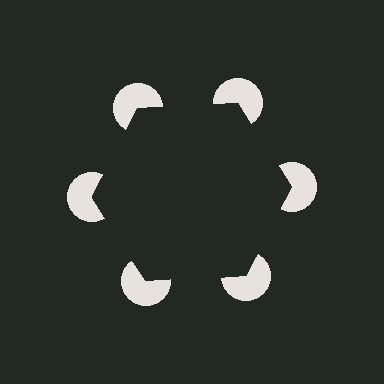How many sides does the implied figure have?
6 sides.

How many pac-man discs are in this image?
There are 6 — one at each vertex of the illusory hexagon.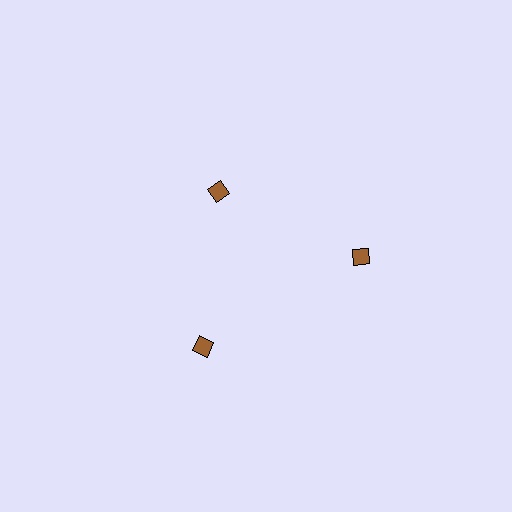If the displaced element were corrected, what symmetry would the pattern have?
It would have 3-fold rotational symmetry — the pattern would map onto itself every 120 degrees.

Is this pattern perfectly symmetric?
No. The 3 brown diamonds are arranged in a ring, but one element near the 11 o'clock position is pulled inward toward the center, breaking the 3-fold rotational symmetry.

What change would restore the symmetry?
The symmetry would be restored by moving it outward, back onto the ring so that all 3 diamonds sit at equal angles and equal distance from the center.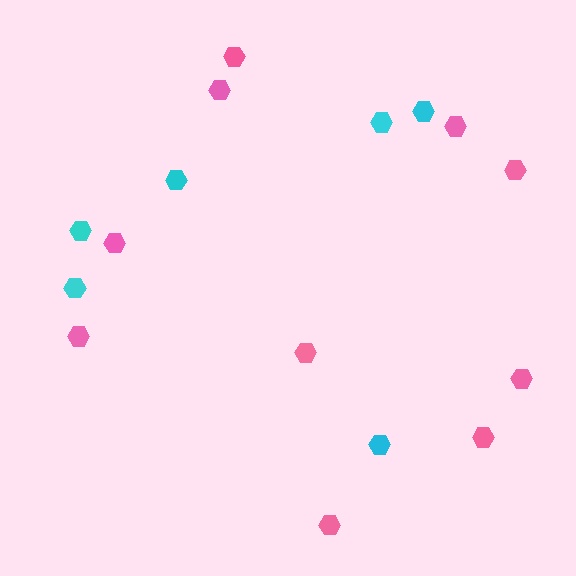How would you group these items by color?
There are 2 groups: one group of pink hexagons (10) and one group of cyan hexagons (6).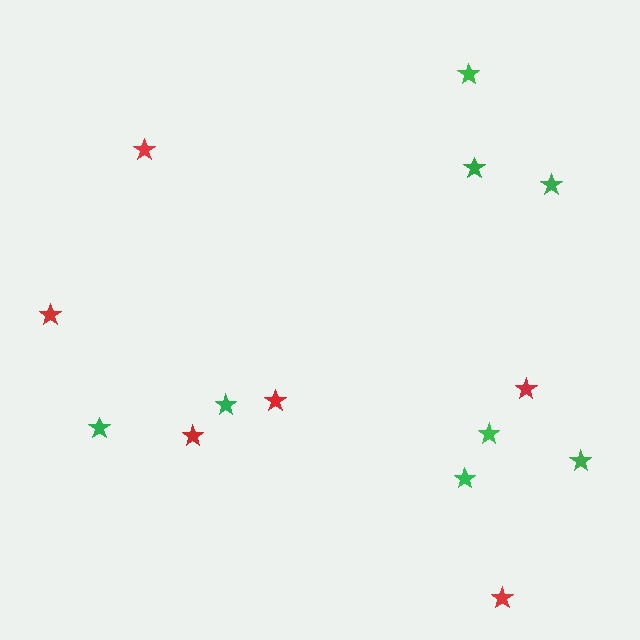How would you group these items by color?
There are 2 groups: one group of green stars (8) and one group of red stars (6).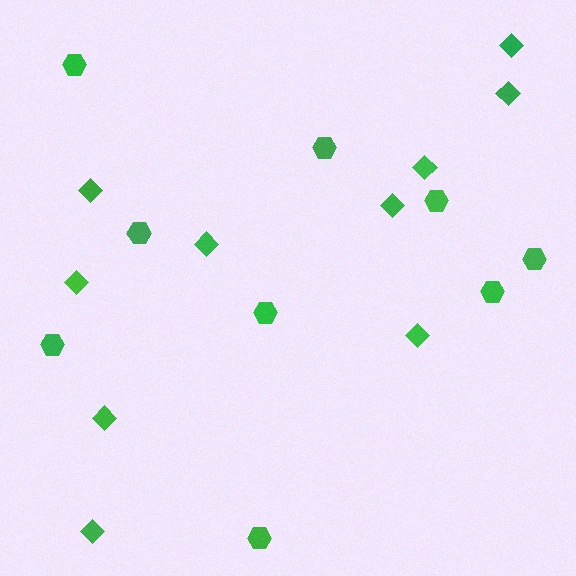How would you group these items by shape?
There are 2 groups: one group of hexagons (9) and one group of diamonds (10).